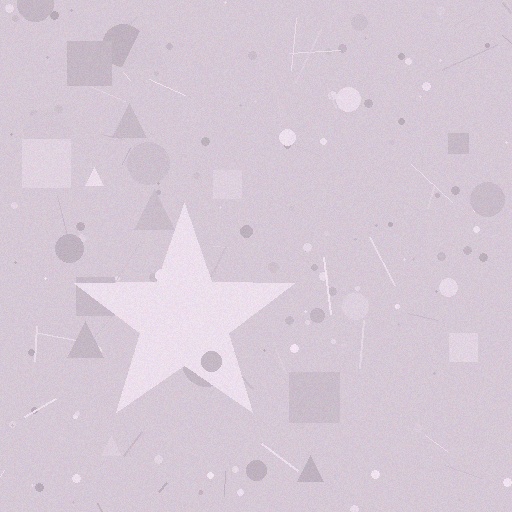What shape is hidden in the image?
A star is hidden in the image.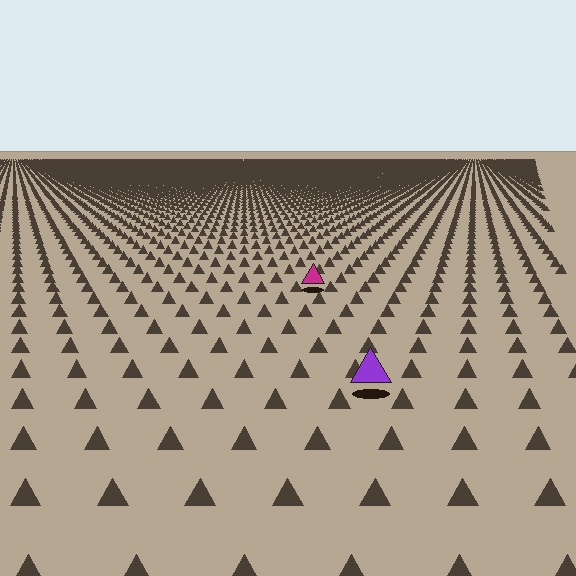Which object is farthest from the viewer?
The magenta triangle is farthest from the viewer. It appears smaller and the ground texture around it is denser.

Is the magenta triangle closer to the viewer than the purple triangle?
No. The purple triangle is closer — you can tell from the texture gradient: the ground texture is coarser near it.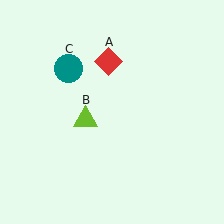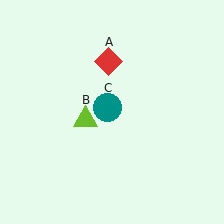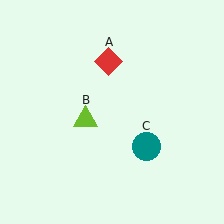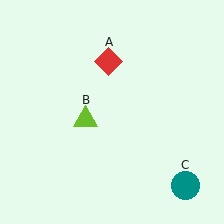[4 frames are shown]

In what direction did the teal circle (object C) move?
The teal circle (object C) moved down and to the right.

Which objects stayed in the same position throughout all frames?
Red diamond (object A) and lime triangle (object B) remained stationary.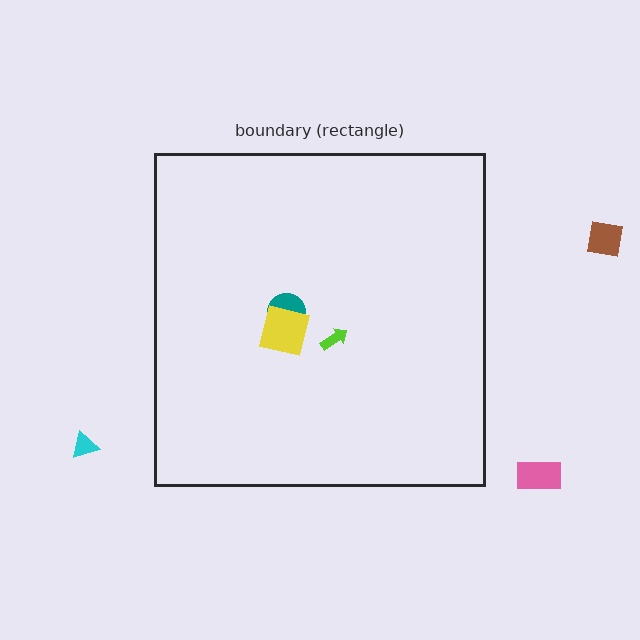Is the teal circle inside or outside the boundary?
Inside.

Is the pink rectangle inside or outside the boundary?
Outside.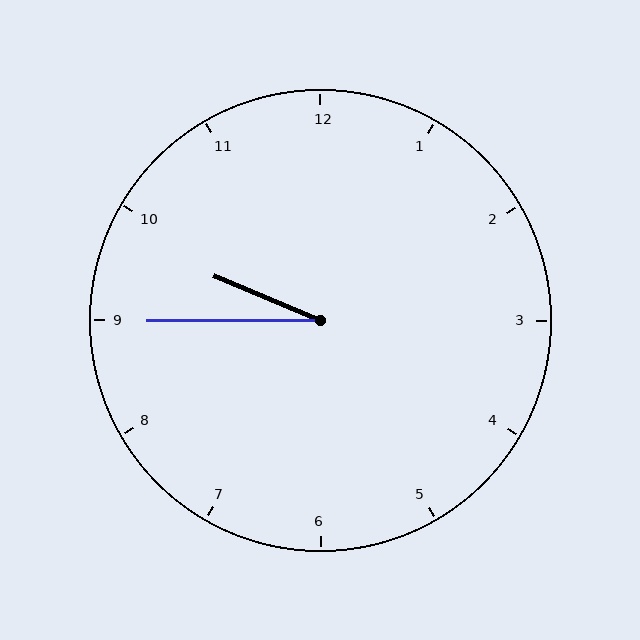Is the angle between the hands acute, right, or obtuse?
It is acute.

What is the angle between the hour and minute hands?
Approximately 22 degrees.